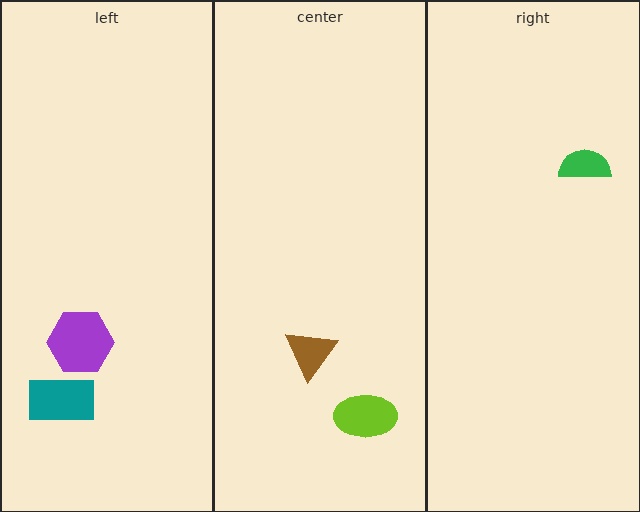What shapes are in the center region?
The brown triangle, the lime ellipse.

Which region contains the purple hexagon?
The left region.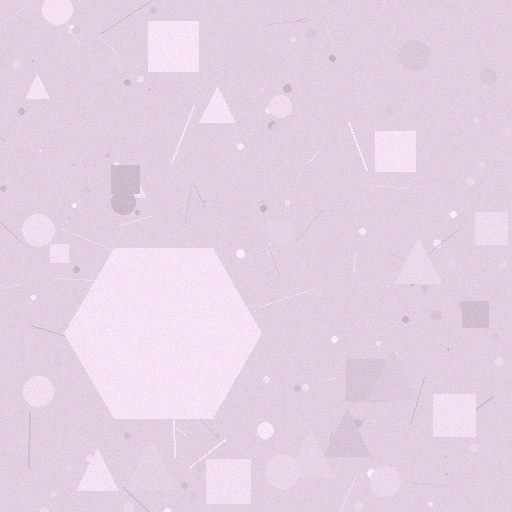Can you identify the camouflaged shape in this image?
The camouflaged shape is a hexagon.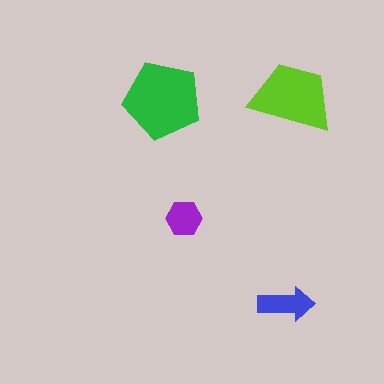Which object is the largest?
The green pentagon.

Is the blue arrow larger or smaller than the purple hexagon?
Larger.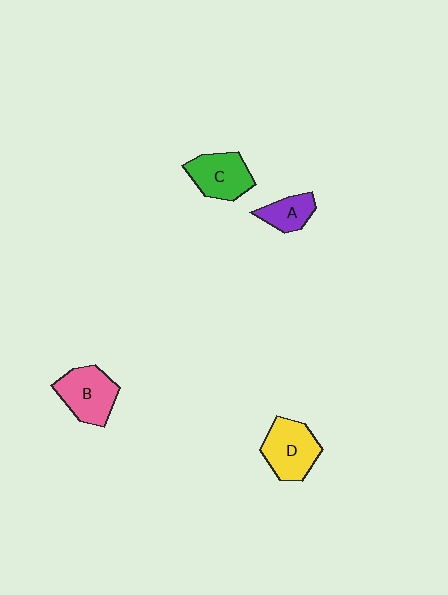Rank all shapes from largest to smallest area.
From largest to smallest: D (yellow), B (pink), C (green), A (purple).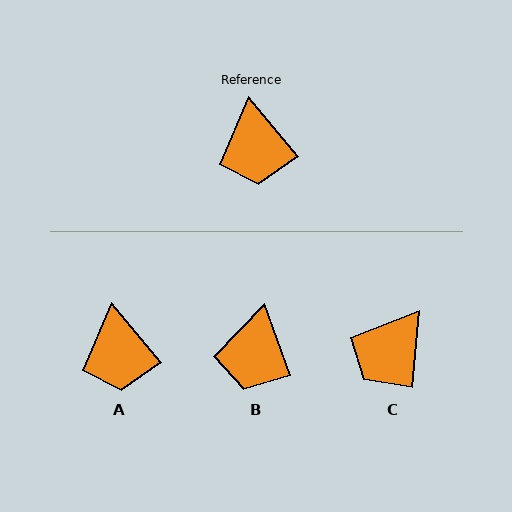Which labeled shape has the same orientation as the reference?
A.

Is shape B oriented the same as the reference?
No, it is off by about 20 degrees.